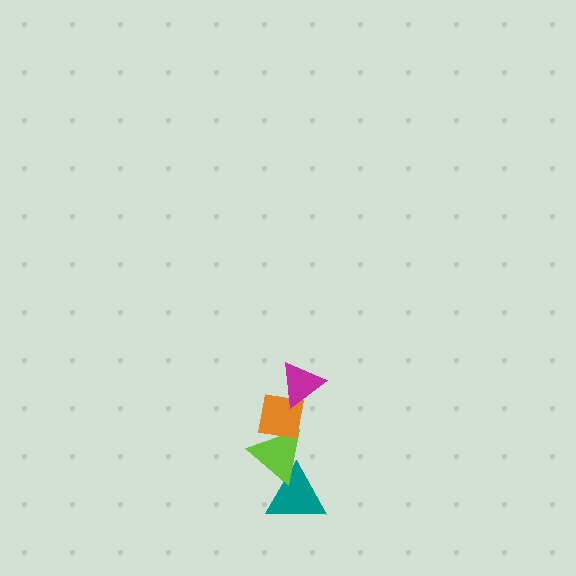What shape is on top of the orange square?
The magenta triangle is on top of the orange square.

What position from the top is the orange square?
The orange square is 2nd from the top.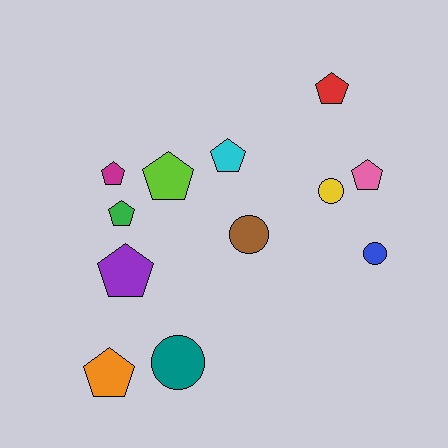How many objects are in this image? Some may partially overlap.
There are 12 objects.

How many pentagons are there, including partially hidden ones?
There are 8 pentagons.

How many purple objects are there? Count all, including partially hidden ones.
There is 1 purple object.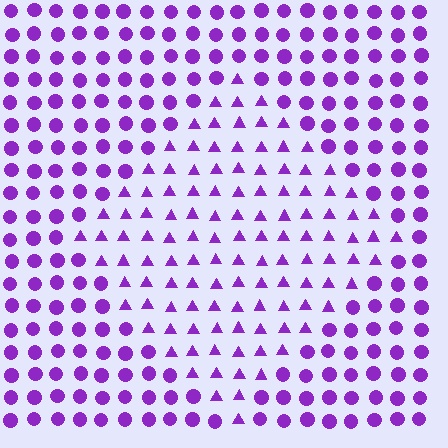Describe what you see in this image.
The image is filled with small purple elements arranged in a uniform grid. A diamond-shaped region contains triangles, while the surrounding area contains circles. The boundary is defined purely by the change in element shape.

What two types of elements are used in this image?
The image uses triangles inside the diamond region and circles outside it.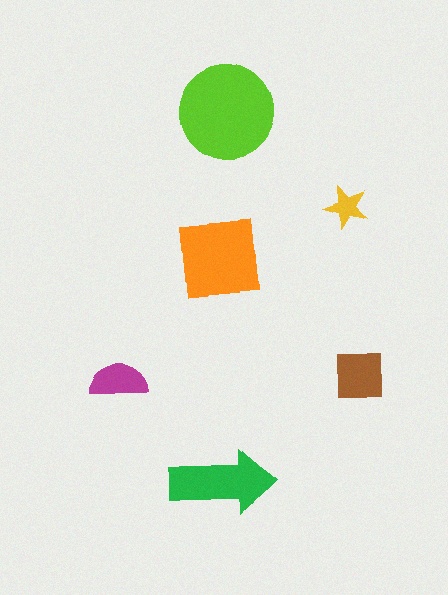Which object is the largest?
The lime circle.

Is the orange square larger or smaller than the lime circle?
Smaller.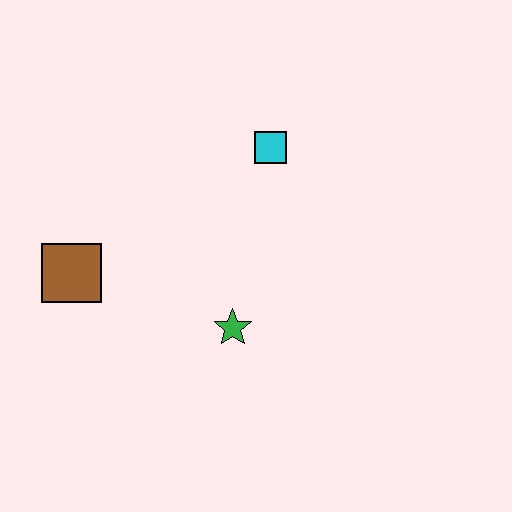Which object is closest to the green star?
The brown square is closest to the green star.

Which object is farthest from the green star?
The cyan square is farthest from the green star.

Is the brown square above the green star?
Yes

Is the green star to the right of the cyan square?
No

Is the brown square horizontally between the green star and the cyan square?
No